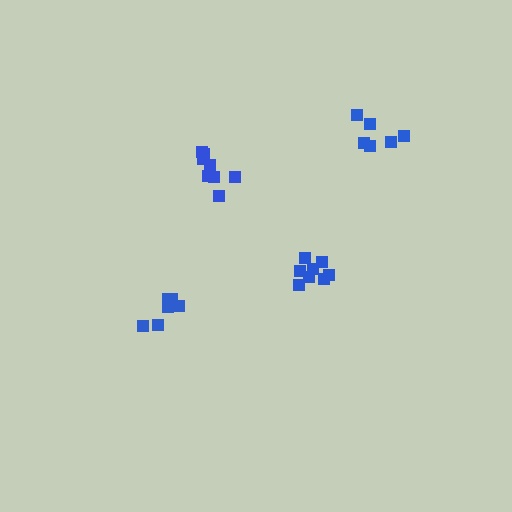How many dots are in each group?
Group 1: 8 dots, Group 2: 6 dots, Group 3: 6 dots, Group 4: 8 dots (28 total).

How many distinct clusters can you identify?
There are 4 distinct clusters.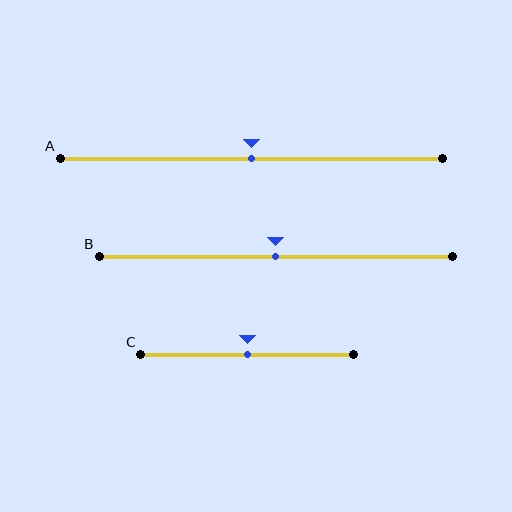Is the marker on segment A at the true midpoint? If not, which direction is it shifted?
Yes, the marker on segment A is at the true midpoint.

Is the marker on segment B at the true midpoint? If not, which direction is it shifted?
Yes, the marker on segment B is at the true midpoint.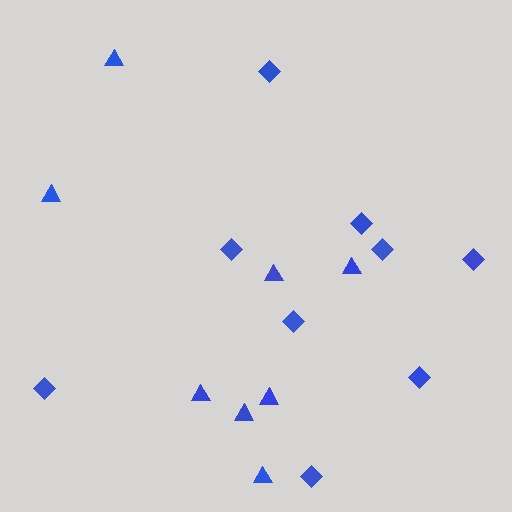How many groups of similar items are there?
There are 2 groups: one group of triangles (8) and one group of diamonds (9).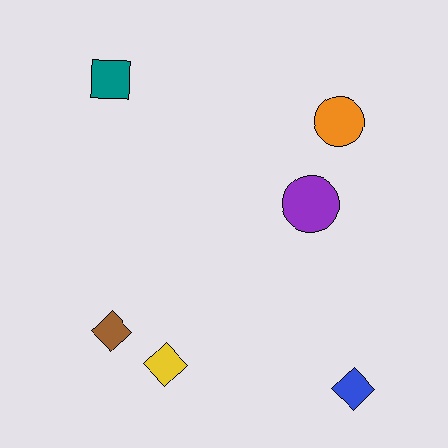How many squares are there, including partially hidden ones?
There is 1 square.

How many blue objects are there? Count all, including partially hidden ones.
There is 1 blue object.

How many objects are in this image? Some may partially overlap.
There are 6 objects.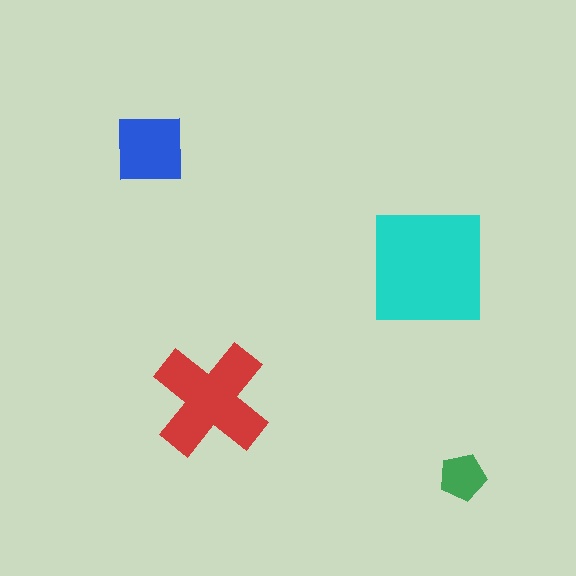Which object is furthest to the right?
The green pentagon is rightmost.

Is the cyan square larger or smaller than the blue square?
Larger.